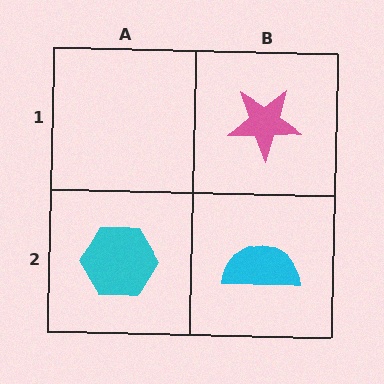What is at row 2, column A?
A cyan hexagon.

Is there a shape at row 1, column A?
No, that cell is empty.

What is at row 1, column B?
A pink star.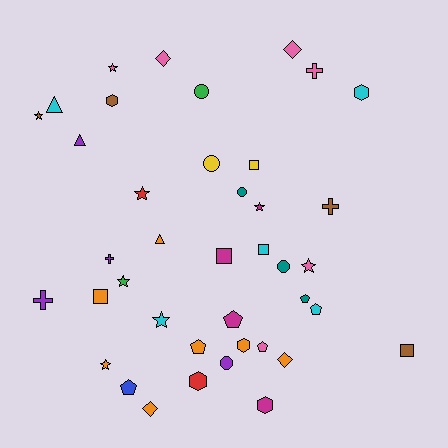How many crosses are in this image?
There are 4 crosses.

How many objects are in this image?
There are 40 objects.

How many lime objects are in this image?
There are no lime objects.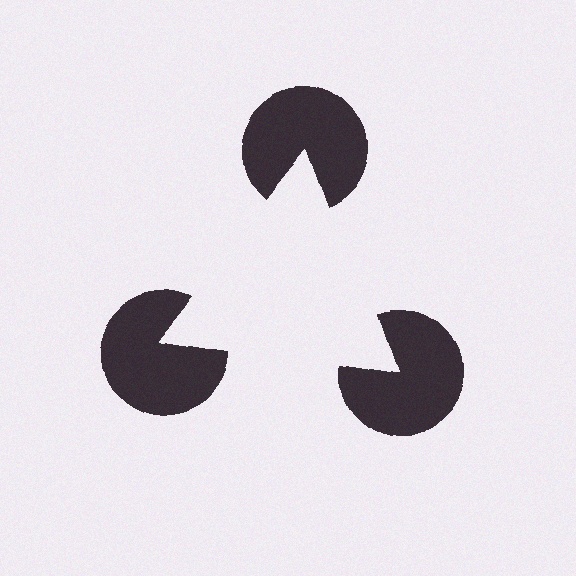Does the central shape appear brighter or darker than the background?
It typically appears slightly brighter than the background, even though no actual brightness change is drawn.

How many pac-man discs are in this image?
There are 3 — one at each vertex of the illusory triangle.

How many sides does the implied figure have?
3 sides.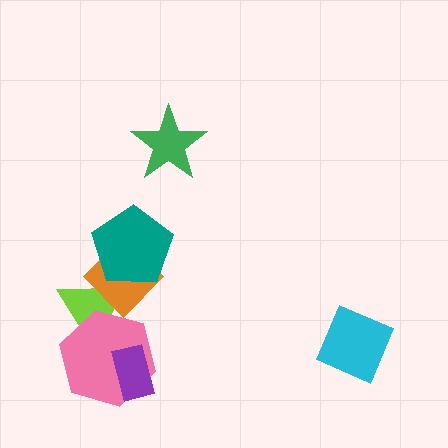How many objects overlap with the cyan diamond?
0 objects overlap with the cyan diamond.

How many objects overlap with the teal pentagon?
2 objects overlap with the teal pentagon.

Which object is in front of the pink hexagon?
The purple rectangle is in front of the pink hexagon.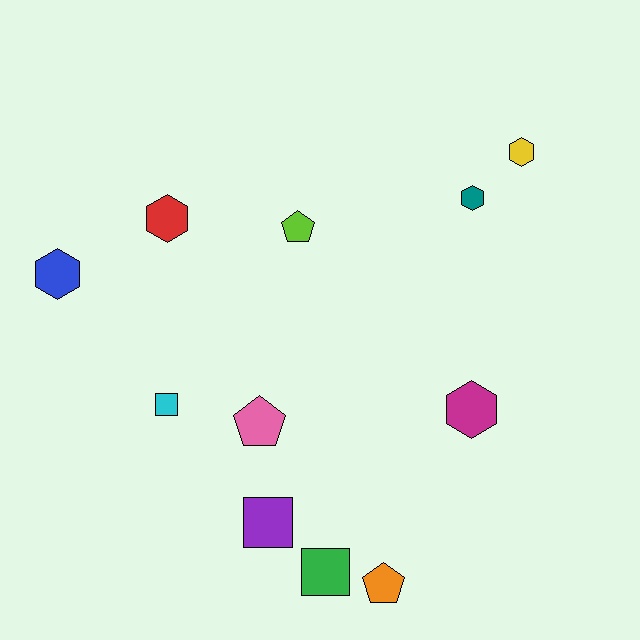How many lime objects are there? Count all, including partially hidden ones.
There is 1 lime object.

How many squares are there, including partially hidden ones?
There are 3 squares.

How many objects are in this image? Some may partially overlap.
There are 11 objects.